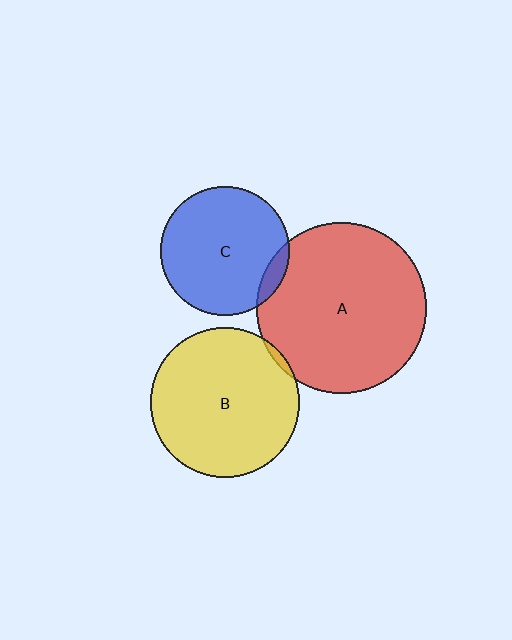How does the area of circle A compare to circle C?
Approximately 1.7 times.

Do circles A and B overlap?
Yes.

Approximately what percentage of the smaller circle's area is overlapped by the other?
Approximately 5%.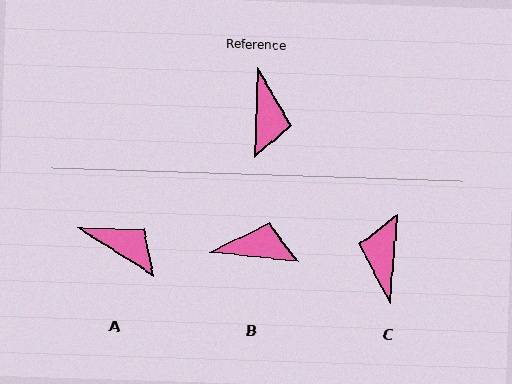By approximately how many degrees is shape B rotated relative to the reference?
Approximately 85 degrees counter-clockwise.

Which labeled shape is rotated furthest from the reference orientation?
C, about 176 degrees away.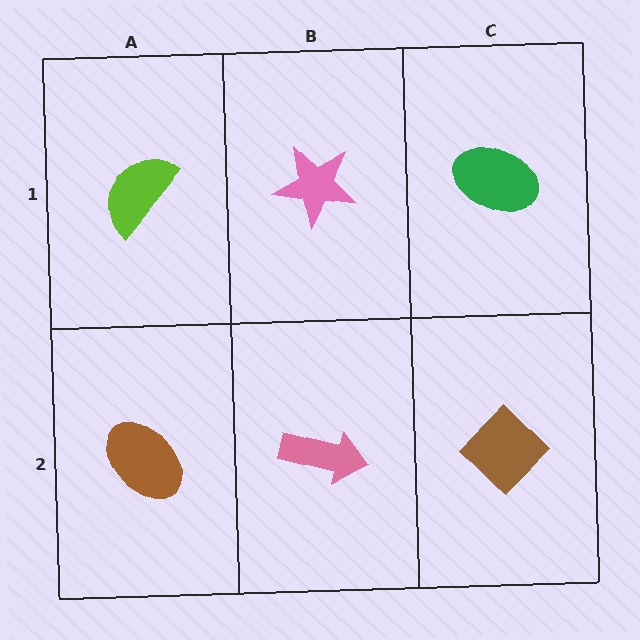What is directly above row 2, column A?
A lime semicircle.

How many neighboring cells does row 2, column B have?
3.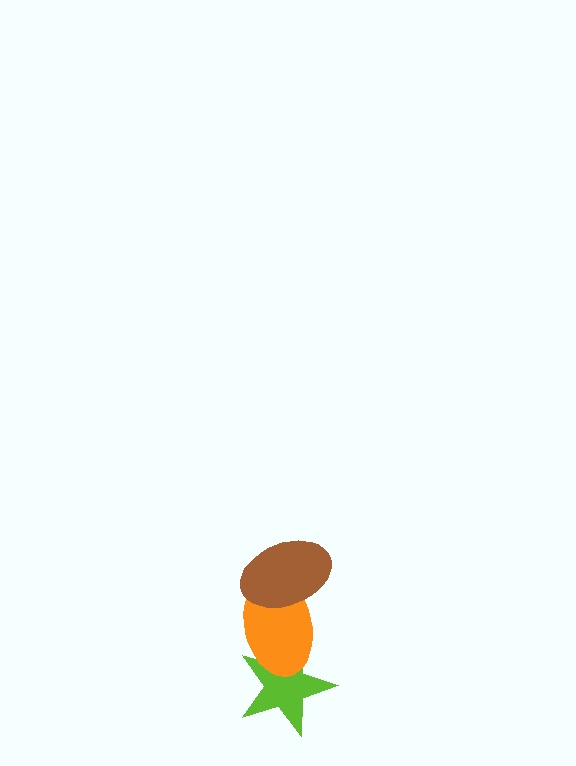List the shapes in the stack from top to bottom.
From top to bottom: the brown ellipse, the orange ellipse, the lime star.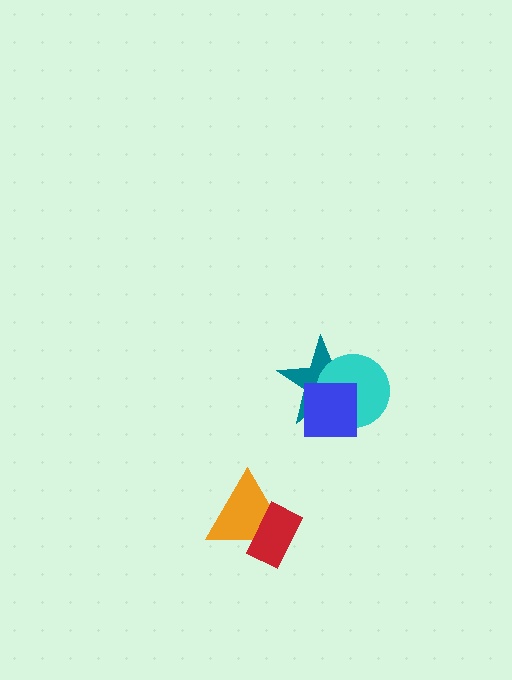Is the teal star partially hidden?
Yes, it is partially covered by another shape.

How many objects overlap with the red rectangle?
1 object overlaps with the red rectangle.